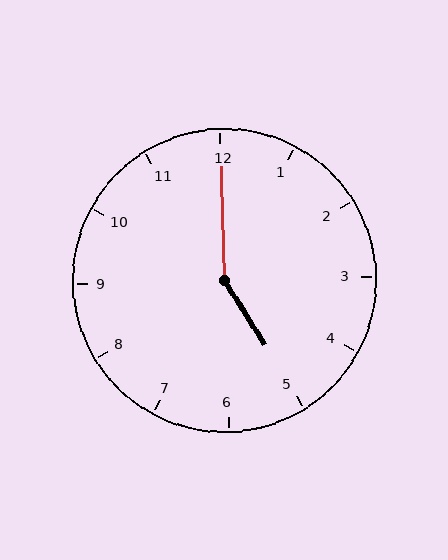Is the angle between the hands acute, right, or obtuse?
It is obtuse.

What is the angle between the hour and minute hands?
Approximately 150 degrees.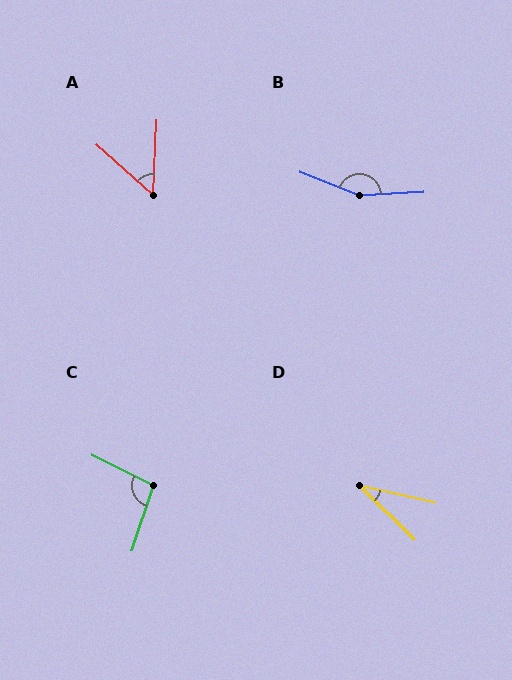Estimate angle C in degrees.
Approximately 98 degrees.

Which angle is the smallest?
D, at approximately 32 degrees.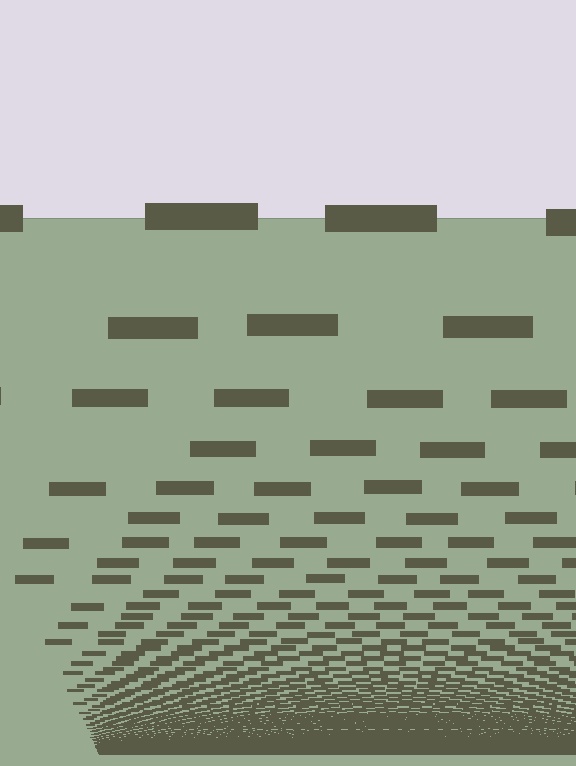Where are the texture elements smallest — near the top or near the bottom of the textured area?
Near the bottom.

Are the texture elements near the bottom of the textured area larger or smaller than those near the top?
Smaller. The gradient is inverted — elements near the bottom are smaller and denser.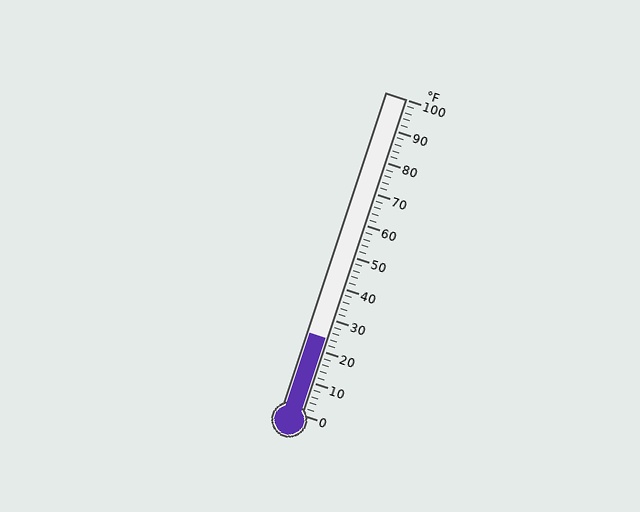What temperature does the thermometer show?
The thermometer shows approximately 24°F.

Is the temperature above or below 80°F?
The temperature is below 80°F.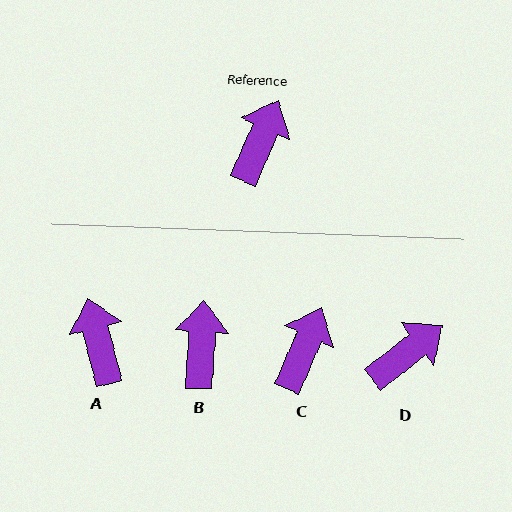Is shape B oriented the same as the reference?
No, it is off by about 20 degrees.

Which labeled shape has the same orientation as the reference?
C.